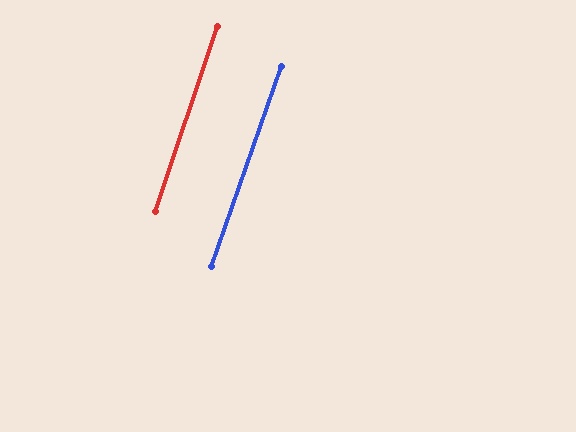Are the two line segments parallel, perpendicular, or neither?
Parallel — their directions differ by only 0.9°.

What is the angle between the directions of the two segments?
Approximately 1 degree.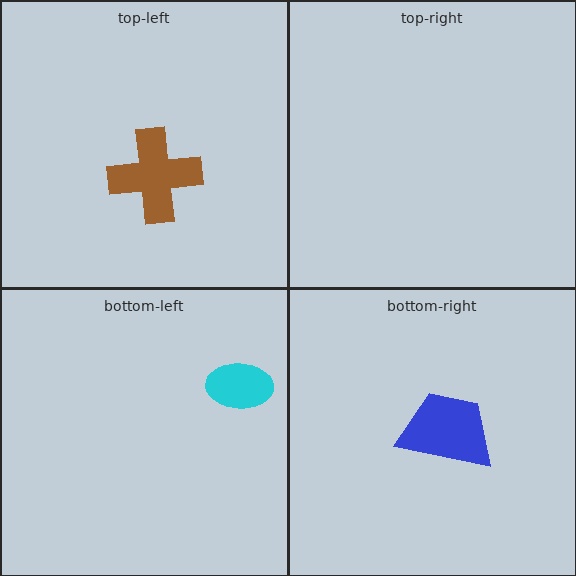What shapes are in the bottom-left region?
The cyan ellipse.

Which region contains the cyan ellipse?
The bottom-left region.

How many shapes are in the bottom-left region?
1.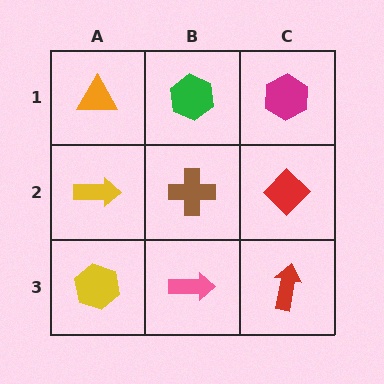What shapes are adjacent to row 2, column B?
A green hexagon (row 1, column B), a pink arrow (row 3, column B), a yellow arrow (row 2, column A), a red diamond (row 2, column C).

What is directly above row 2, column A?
An orange triangle.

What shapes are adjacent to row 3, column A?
A yellow arrow (row 2, column A), a pink arrow (row 3, column B).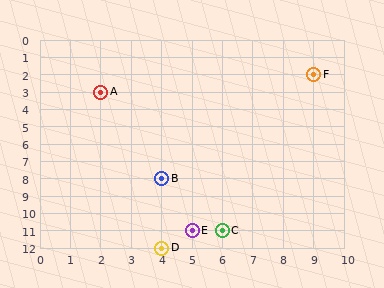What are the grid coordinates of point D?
Point D is at grid coordinates (4, 12).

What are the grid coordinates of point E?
Point E is at grid coordinates (5, 11).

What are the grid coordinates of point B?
Point B is at grid coordinates (4, 8).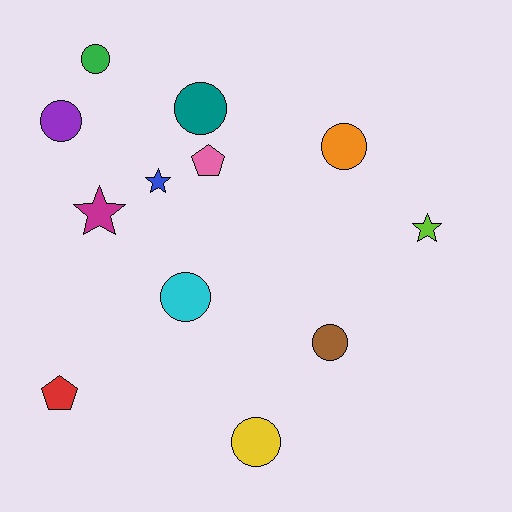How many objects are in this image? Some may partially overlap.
There are 12 objects.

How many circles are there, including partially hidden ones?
There are 7 circles.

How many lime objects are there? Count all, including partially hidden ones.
There is 1 lime object.